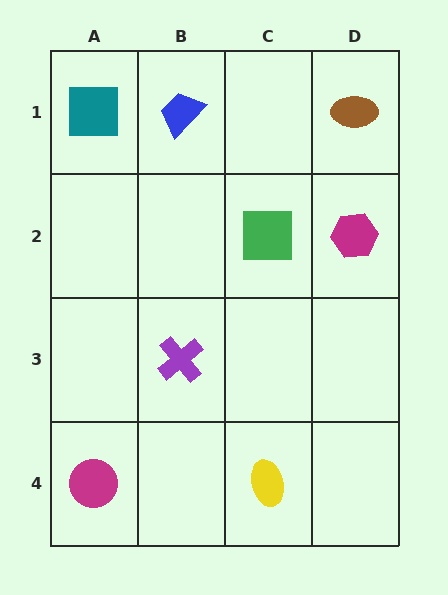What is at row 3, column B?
A purple cross.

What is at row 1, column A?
A teal square.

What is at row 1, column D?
A brown ellipse.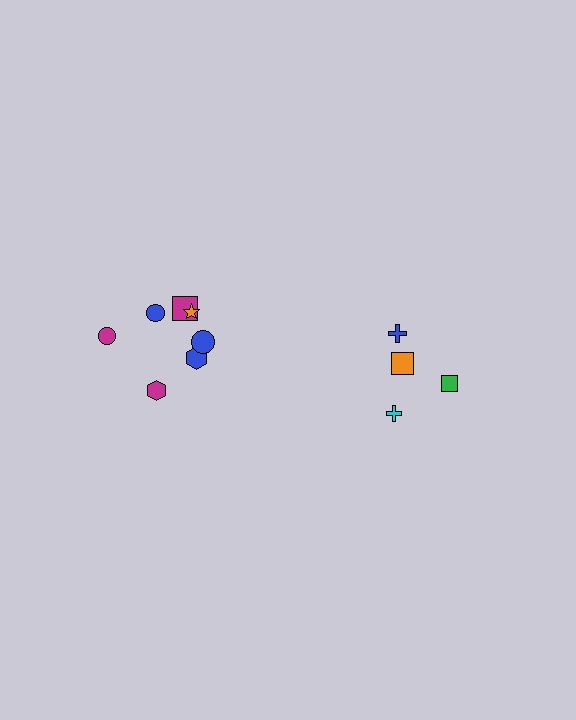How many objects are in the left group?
There are 7 objects.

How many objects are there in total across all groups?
There are 11 objects.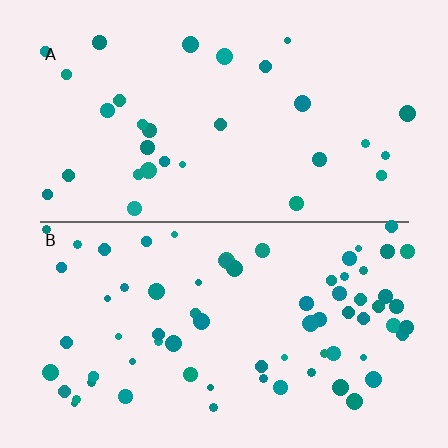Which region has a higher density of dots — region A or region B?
B (the bottom).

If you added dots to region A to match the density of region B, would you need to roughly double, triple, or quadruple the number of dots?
Approximately double.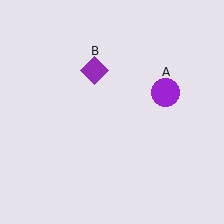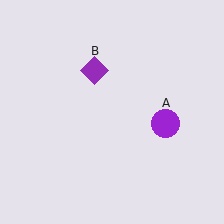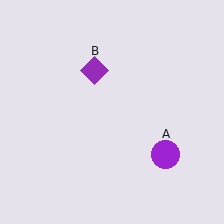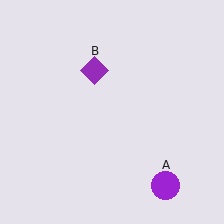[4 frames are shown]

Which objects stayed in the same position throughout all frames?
Purple diamond (object B) remained stationary.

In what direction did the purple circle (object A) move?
The purple circle (object A) moved down.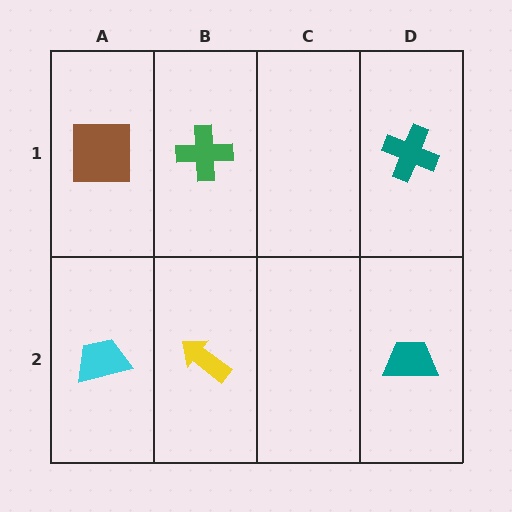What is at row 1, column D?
A teal cross.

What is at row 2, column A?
A cyan trapezoid.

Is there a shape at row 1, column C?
No, that cell is empty.